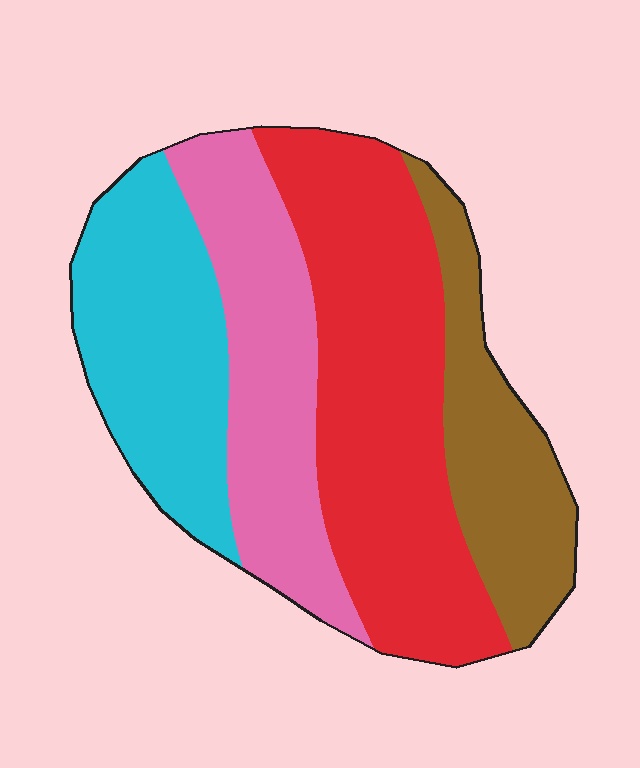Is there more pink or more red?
Red.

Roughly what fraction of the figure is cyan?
Cyan covers 23% of the figure.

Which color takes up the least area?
Brown, at roughly 15%.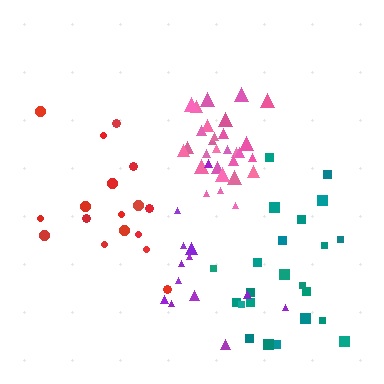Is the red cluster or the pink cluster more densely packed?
Pink.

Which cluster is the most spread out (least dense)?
Purple.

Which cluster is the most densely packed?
Pink.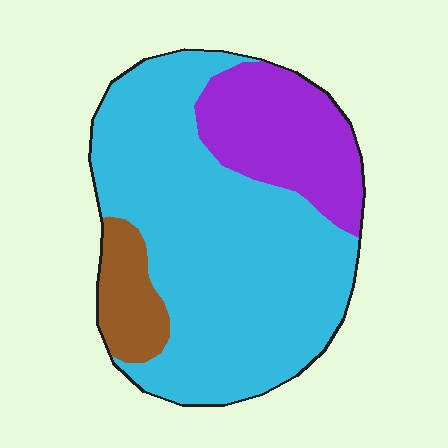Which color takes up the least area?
Brown, at roughly 10%.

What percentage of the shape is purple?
Purple covers about 20% of the shape.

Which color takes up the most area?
Cyan, at roughly 70%.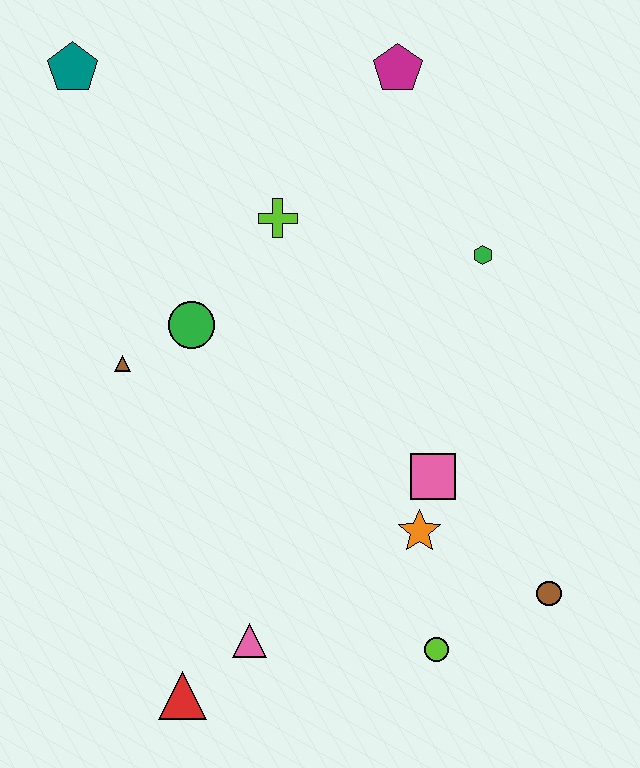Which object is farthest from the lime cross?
The red triangle is farthest from the lime cross.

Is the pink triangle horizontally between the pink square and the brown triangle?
Yes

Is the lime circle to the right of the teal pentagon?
Yes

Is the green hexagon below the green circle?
No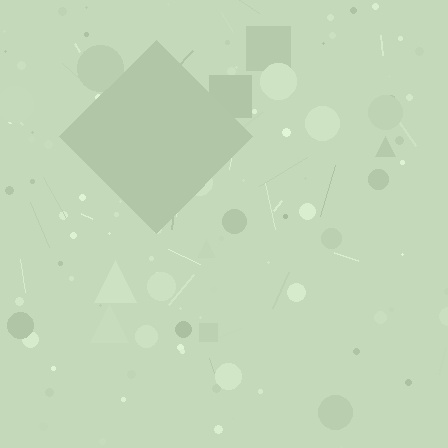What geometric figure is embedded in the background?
A diamond is embedded in the background.